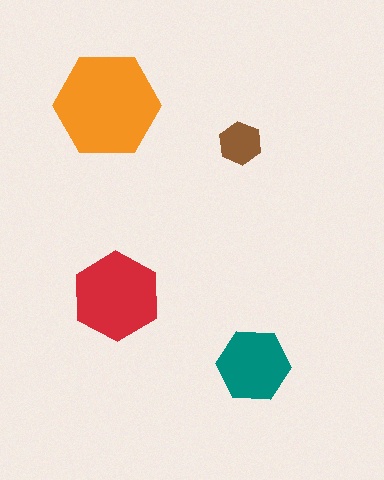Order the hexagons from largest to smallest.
the orange one, the red one, the teal one, the brown one.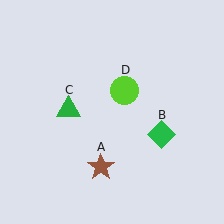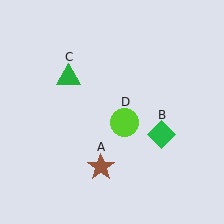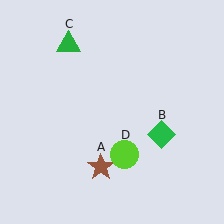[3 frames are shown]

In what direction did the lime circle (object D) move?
The lime circle (object D) moved down.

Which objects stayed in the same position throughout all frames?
Brown star (object A) and green diamond (object B) remained stationary.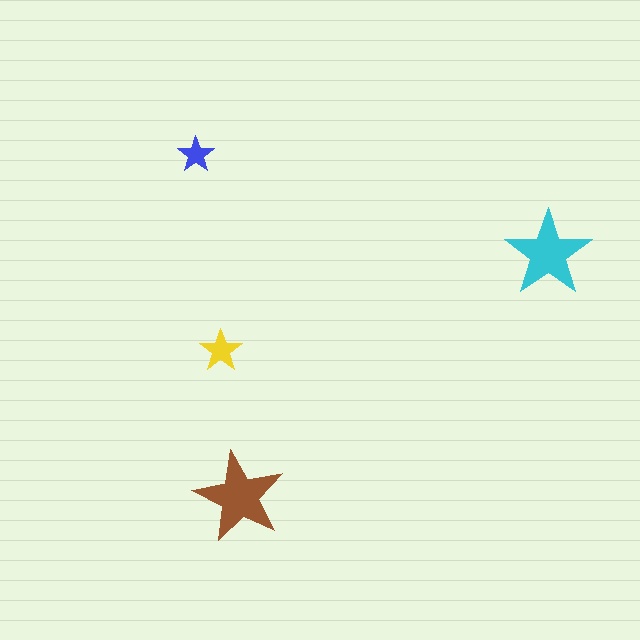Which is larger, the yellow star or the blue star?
The yellow one.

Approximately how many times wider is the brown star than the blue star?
About 2.5 times wider.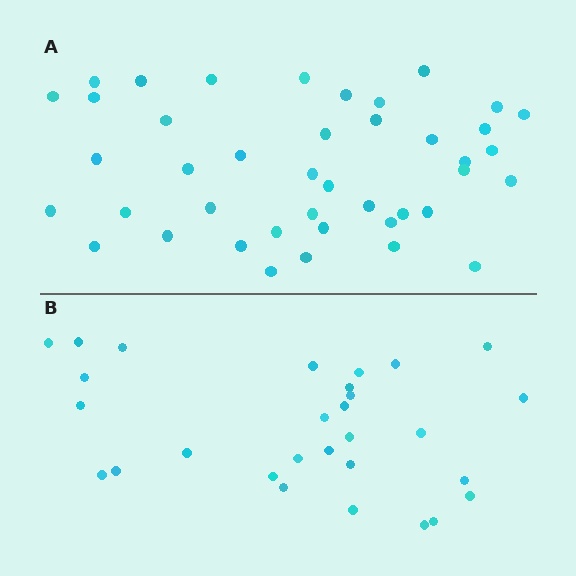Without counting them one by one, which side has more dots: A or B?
Region A (the top region) has more dots.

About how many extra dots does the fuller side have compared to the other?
Region A has approximately 15 more dots than region B.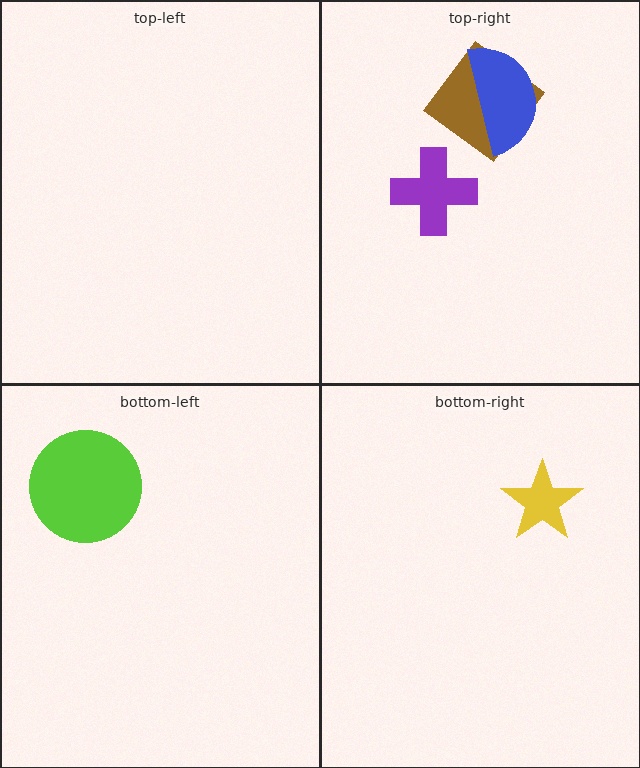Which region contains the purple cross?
The top-right region.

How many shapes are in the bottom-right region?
1.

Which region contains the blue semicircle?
The top-right region.